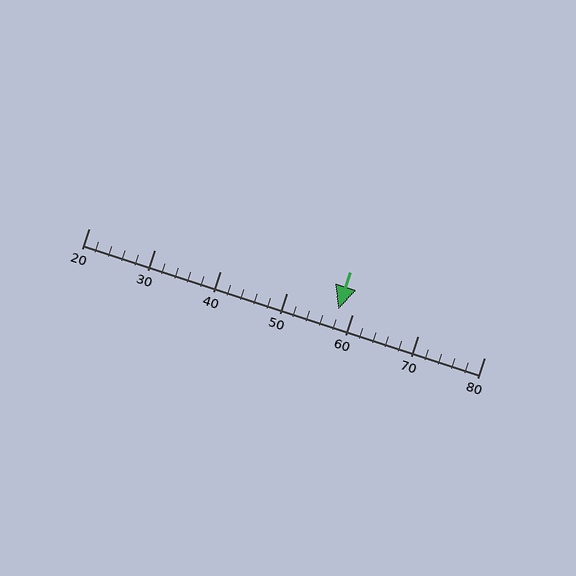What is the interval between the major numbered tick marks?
The major tick marks are spaced 10 units apart.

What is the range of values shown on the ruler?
The ruler shows values from 20 to 80.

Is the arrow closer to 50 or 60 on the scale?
The arrow is closer to 60.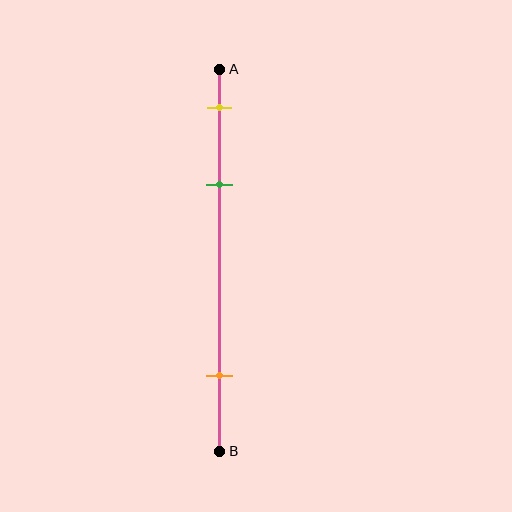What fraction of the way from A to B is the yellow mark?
The yellow mark is approximately 10% (0.1) of the way from A to B.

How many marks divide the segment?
There are 3 marks dividing the segment.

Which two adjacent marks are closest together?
The yellow and green marks are the closest adjacent pair.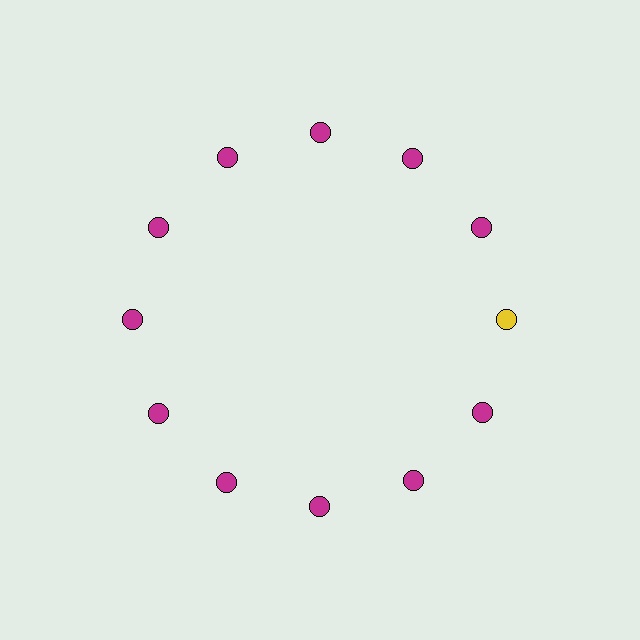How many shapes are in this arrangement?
There are 12 shapes arranged in a ring pattern.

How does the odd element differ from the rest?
It has a different color: yellow instead of magenta.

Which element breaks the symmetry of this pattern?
The yellow circle at roughly the 3 o'clock position breaks the symmetry. All other shapes are magenta circles.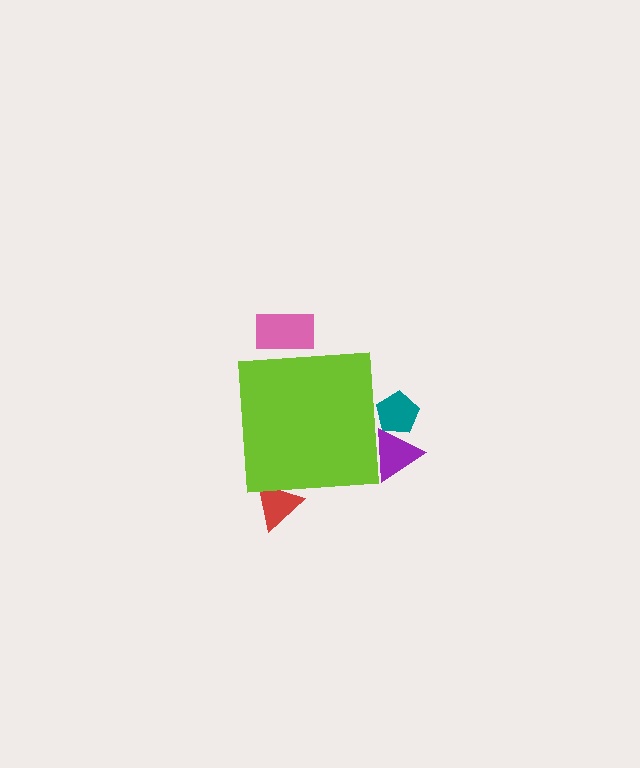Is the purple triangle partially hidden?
Yes, the purple triangle is partially hidden behind the lime square.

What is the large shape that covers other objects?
A lime square.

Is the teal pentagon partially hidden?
Yes, the teal pentagon is partially hidden behind the lime square.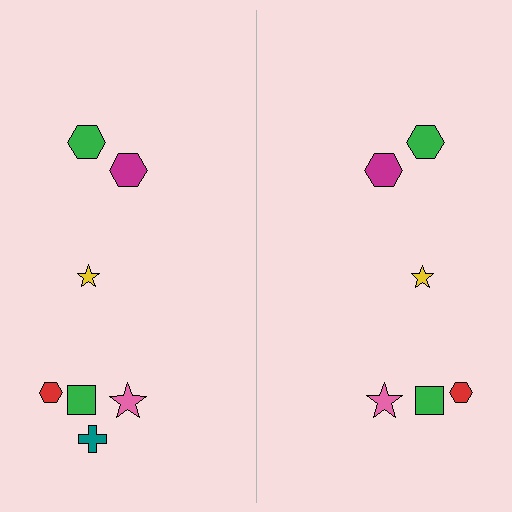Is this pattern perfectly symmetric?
No, the pattern is not perfectly symmetric. A teal cross is missing from the right side.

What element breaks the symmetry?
A teal cross is missing from the right side.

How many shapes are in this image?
There are 13 shapes in this image.